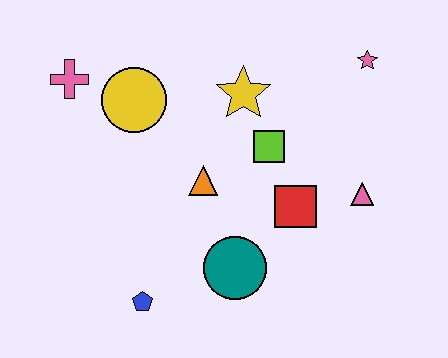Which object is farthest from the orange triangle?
The pink star is farthest from the orange triangle.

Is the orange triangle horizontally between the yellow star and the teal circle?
No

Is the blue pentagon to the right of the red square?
No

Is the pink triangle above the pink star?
No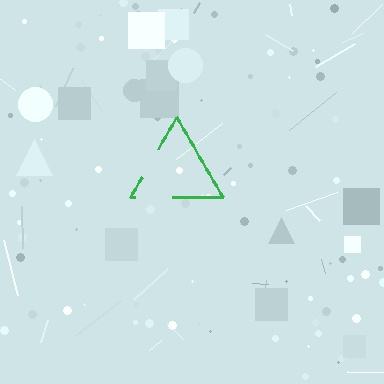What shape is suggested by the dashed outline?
The dashed outline suggests a triangle.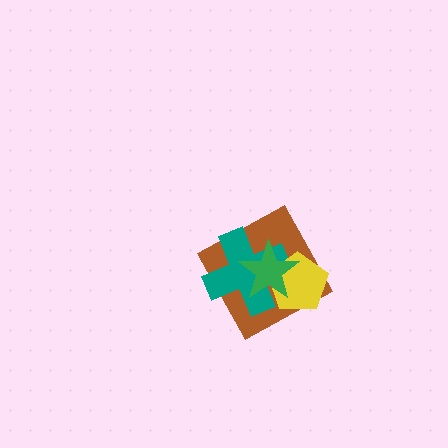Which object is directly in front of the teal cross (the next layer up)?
The yellow pentagon is directly in front of the teal cross.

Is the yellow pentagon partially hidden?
Yes, it is partially covered by another shape.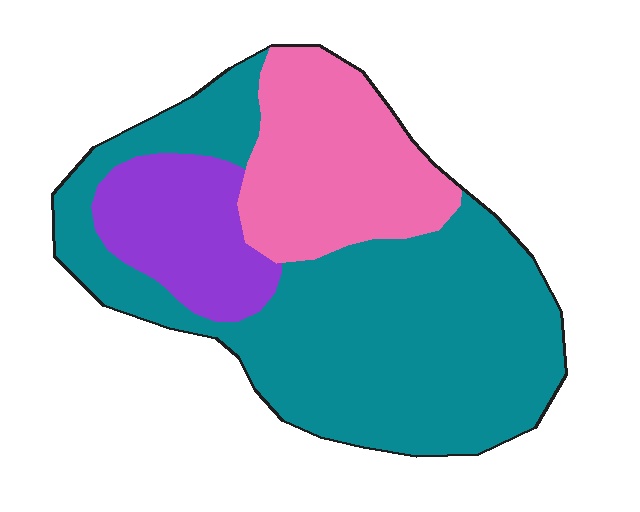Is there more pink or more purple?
Pink.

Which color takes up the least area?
Purple, at roughly 15%.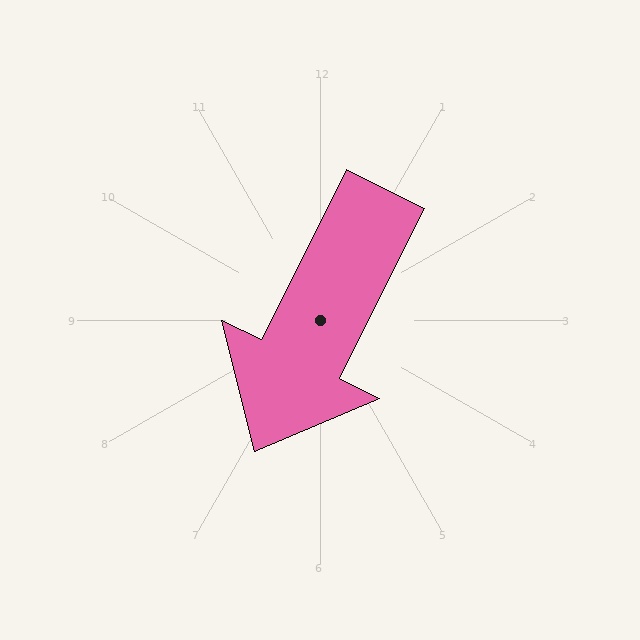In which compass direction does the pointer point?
Southwest.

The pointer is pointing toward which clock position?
Roughly 7 o'clock.